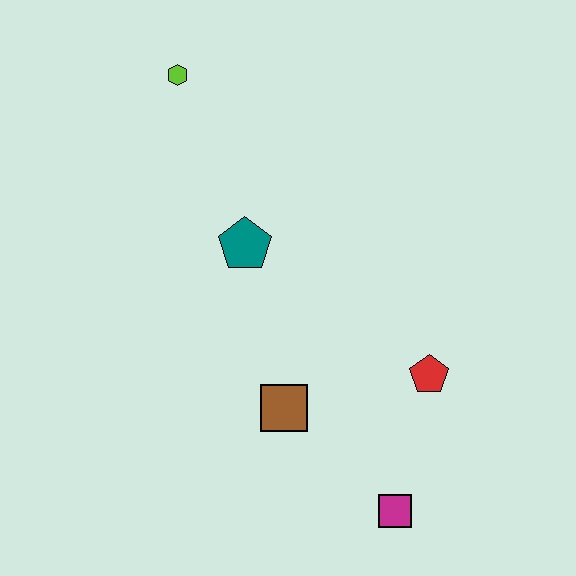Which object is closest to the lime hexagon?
The teal pentagon is closest to the lime hexagon.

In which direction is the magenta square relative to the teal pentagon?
The magenta square is below the teal pentagon.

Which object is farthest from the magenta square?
The lime hexagon is farthest from the magenta square.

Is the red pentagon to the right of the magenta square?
Yes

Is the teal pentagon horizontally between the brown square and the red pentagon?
No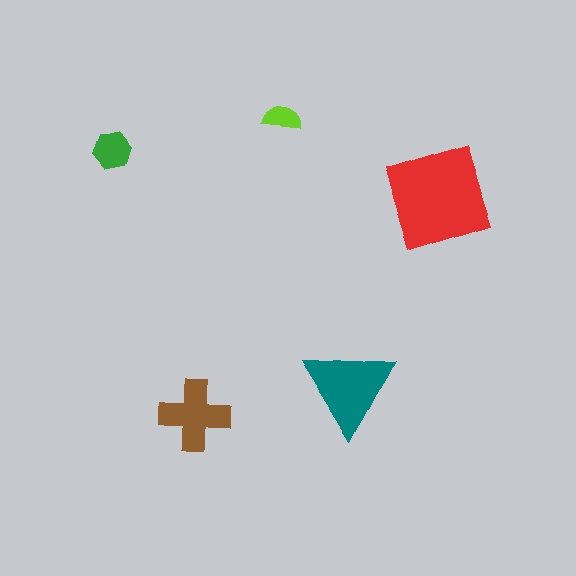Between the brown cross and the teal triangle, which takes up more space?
The teal triangle.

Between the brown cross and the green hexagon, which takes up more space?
The brown cross.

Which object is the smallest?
The lime semicircle.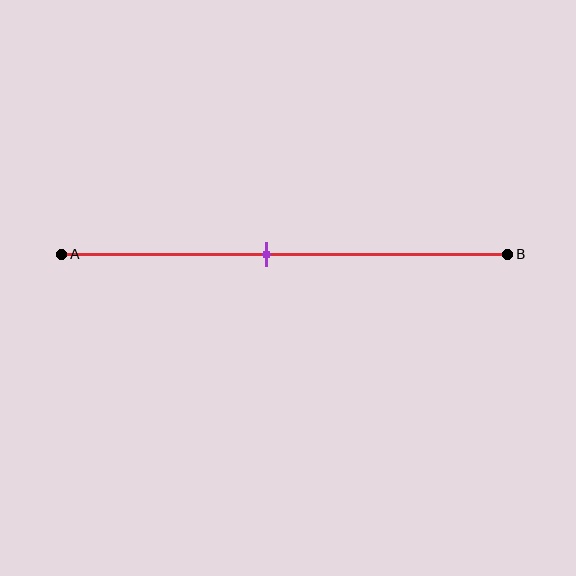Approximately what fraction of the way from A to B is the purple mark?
The purple mark is approximately 45% of the way from A to B.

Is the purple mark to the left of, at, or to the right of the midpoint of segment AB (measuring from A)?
The purple mark is to the left of the midpoint of segment AB.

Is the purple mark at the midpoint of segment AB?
No, the mark is at about 45% from A, not at the 50% midpoint.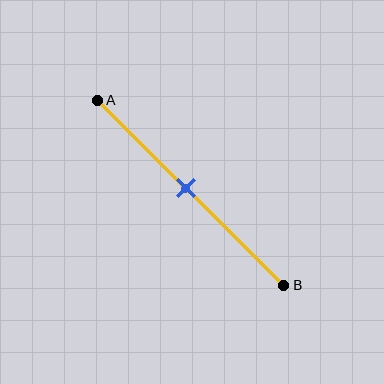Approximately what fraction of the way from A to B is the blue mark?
The blue mark is approximately 45% of the way from A to B.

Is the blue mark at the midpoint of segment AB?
Yes, the mark is approximately at the midpoint.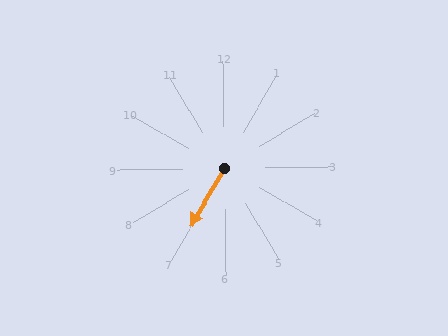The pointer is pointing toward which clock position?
Roughly 7 o'clock.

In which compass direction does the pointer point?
Southwest.